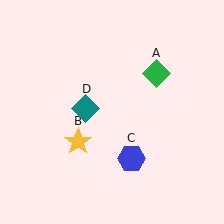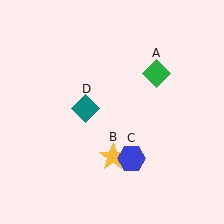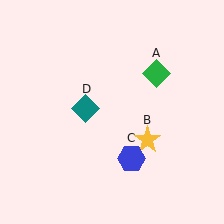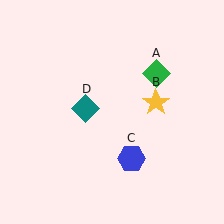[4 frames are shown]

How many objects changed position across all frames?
1 object changed position: yellow star (object B).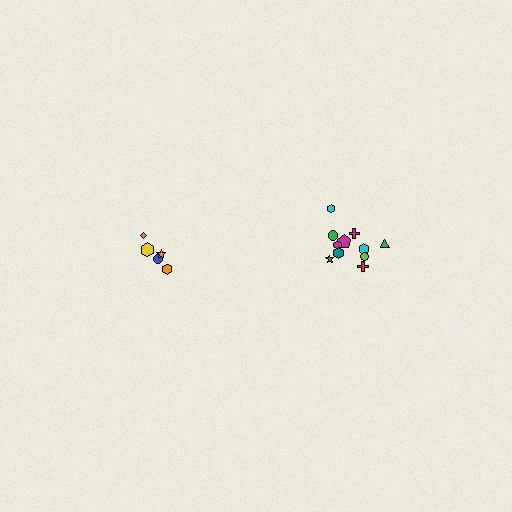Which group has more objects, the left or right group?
The right group.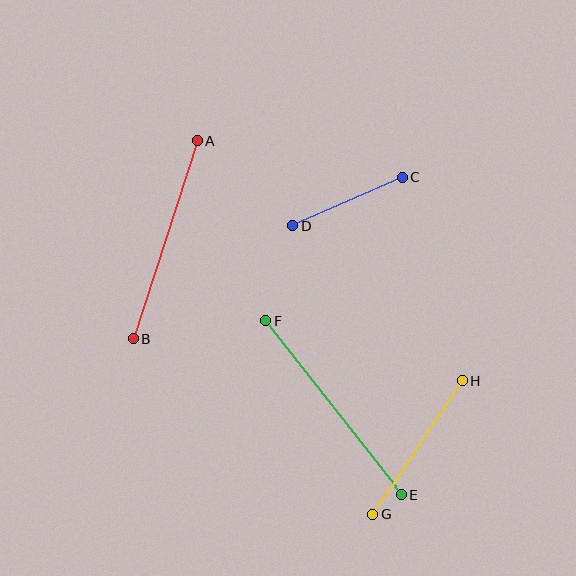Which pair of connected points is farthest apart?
Points E and F are farthest apart.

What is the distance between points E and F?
The distance is approximately 221 pixels.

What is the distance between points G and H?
The distance is approximately 160 pixels.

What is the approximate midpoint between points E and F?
The midpoint is at approximately (333, 408) pixels.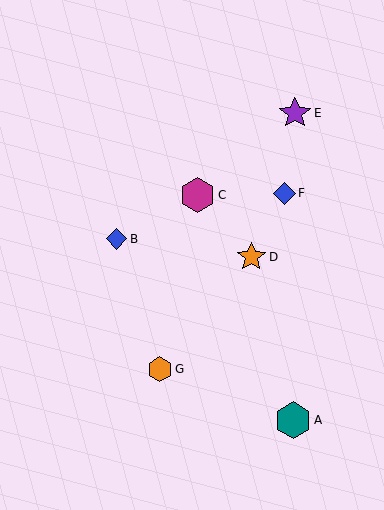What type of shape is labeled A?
Shape A is a teal hexagon.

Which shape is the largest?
The teal hexagon (labeled A) is the largest.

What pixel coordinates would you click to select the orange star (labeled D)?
Click at (251, 257) to select the orange star D.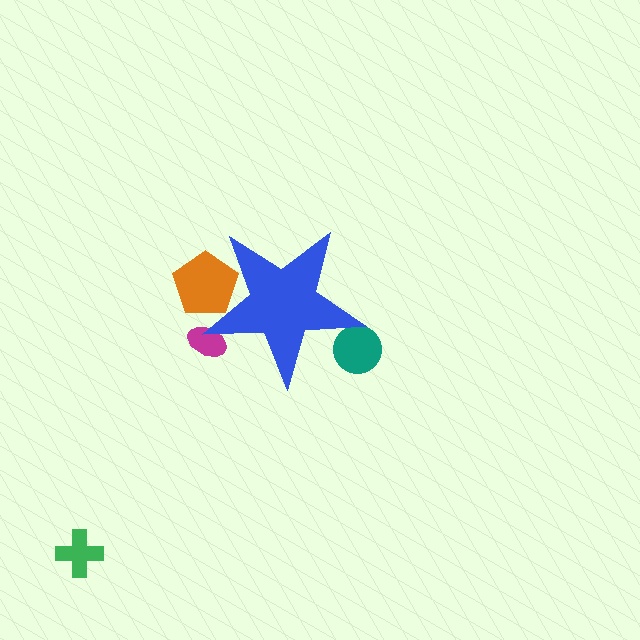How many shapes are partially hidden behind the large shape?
3 shapes are partially hidden.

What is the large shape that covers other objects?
A blue star.